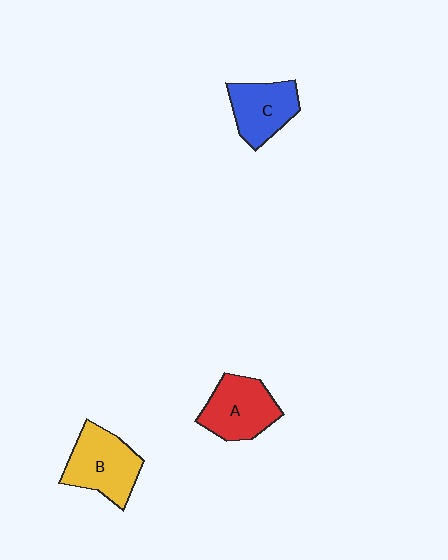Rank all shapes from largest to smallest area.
From largest to smallest: B (yellow), A (red), C (blue).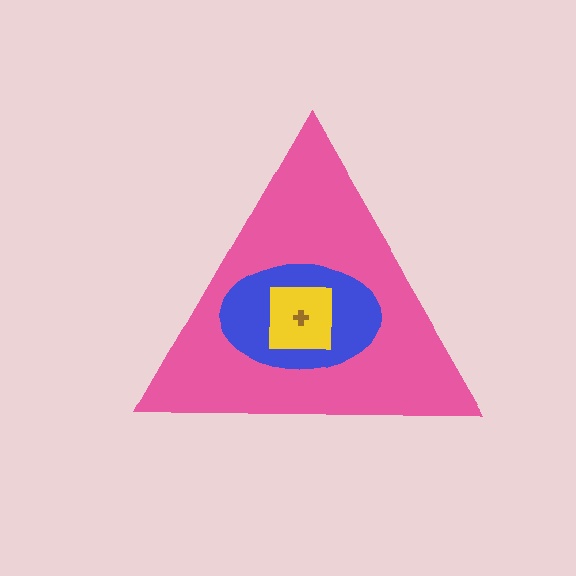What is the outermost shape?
The pink triangle.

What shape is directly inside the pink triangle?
The blue ellipse.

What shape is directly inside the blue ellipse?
The yellow square.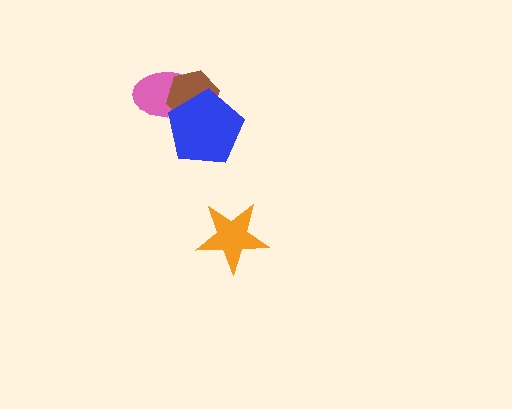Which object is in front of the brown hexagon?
The blue pentagon is in front of the brown hexagon.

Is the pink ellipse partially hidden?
Yes, it is partially covered by another shape.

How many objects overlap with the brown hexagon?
2 objects overlap with the brown hexagon.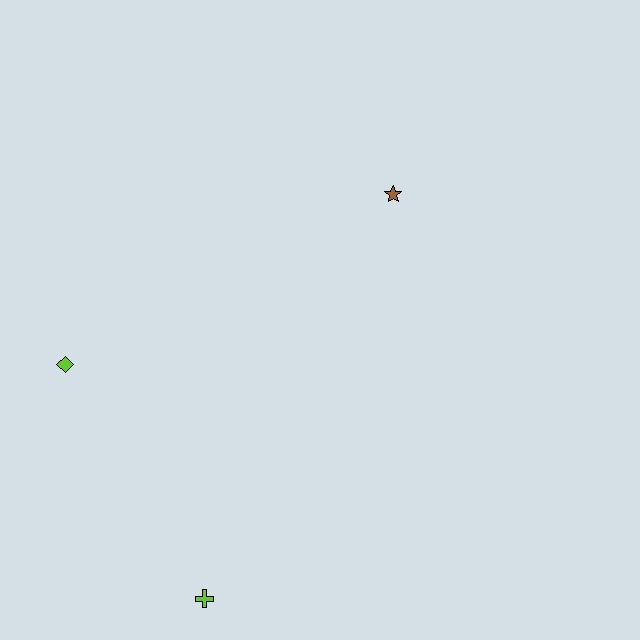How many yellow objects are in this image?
There are no yellow objects.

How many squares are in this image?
There are no squares.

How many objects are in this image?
There are 3 objects.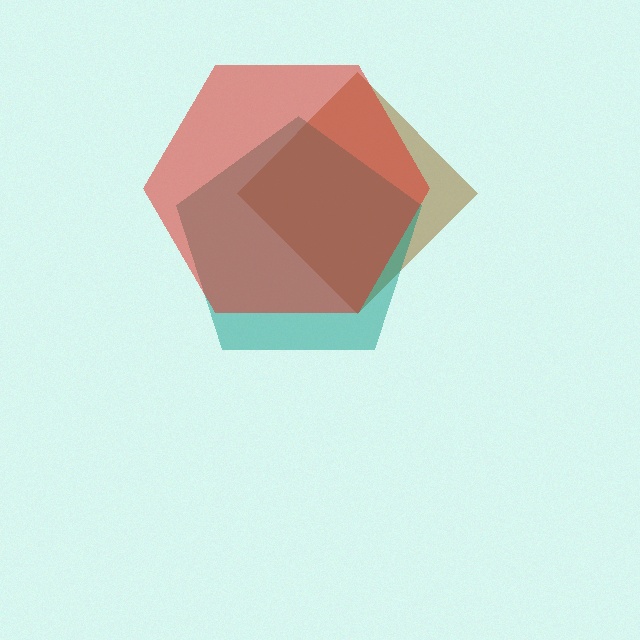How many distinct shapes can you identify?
There are 3 distinct shapes: a brown diamond, a teal pentagon, a red hexagon.